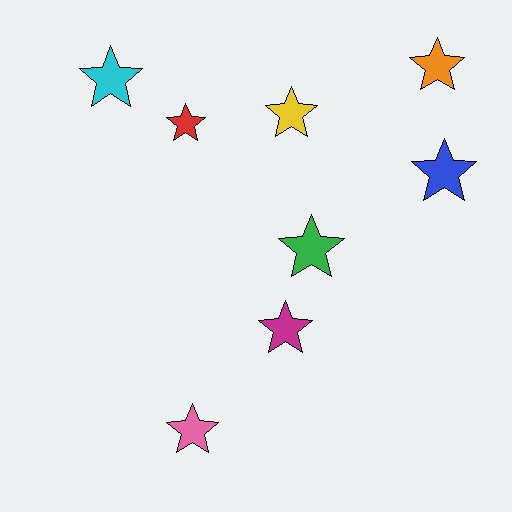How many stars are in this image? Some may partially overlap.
There are 8 stars.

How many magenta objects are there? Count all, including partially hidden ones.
There is 1 magenta object.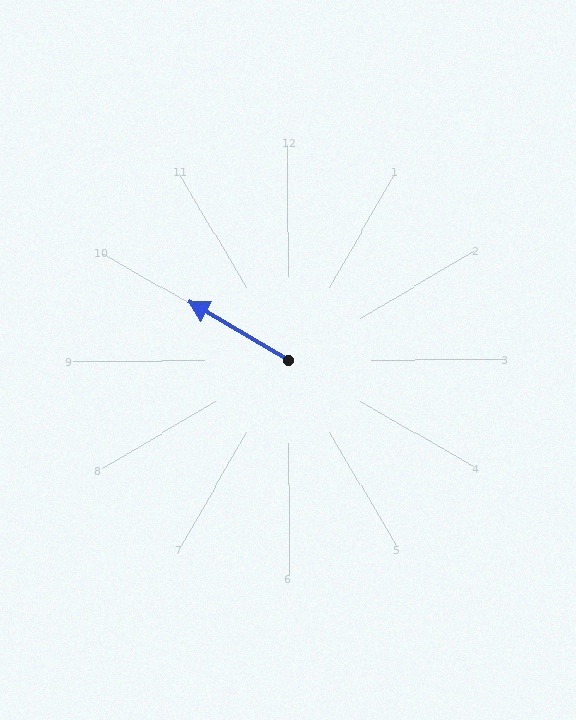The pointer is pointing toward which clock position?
Roughly 10 o'clock.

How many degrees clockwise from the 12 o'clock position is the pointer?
Approximately 300 degrees.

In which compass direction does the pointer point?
Northwest.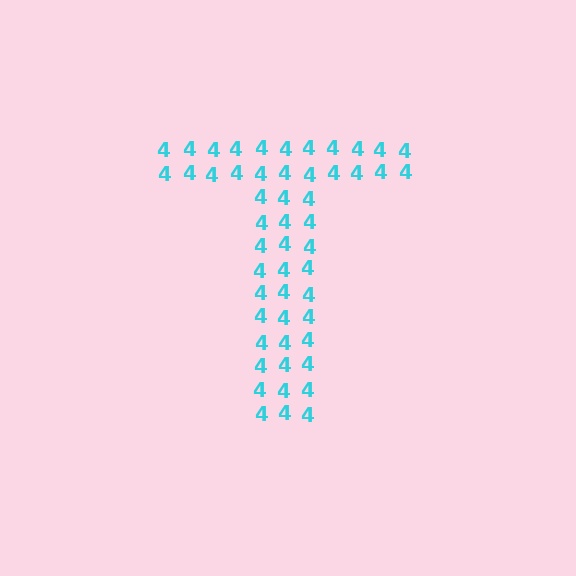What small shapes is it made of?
It is made of small digit 4's.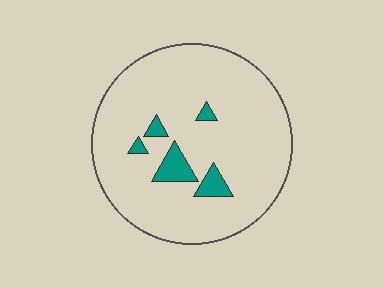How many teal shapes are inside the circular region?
5.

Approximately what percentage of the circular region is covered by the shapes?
Approximately 10%.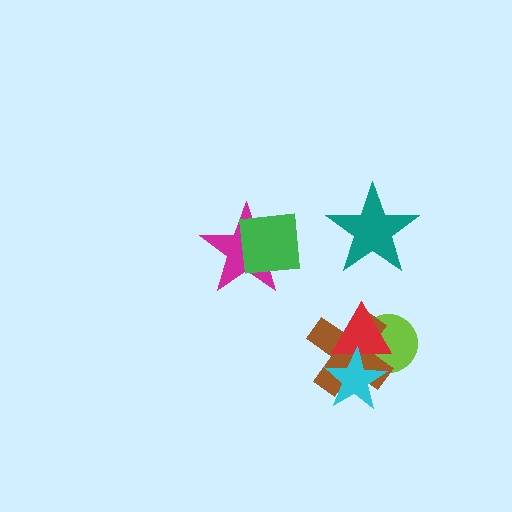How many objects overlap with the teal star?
0 objects overlap with the teal star.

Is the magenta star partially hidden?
Yes, it is partially covered by another shape.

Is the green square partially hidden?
No, no other shape covers it.